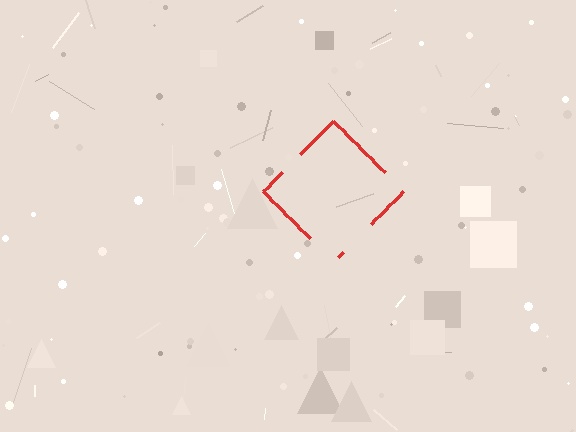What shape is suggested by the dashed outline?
The dashed outline suggests a diamond.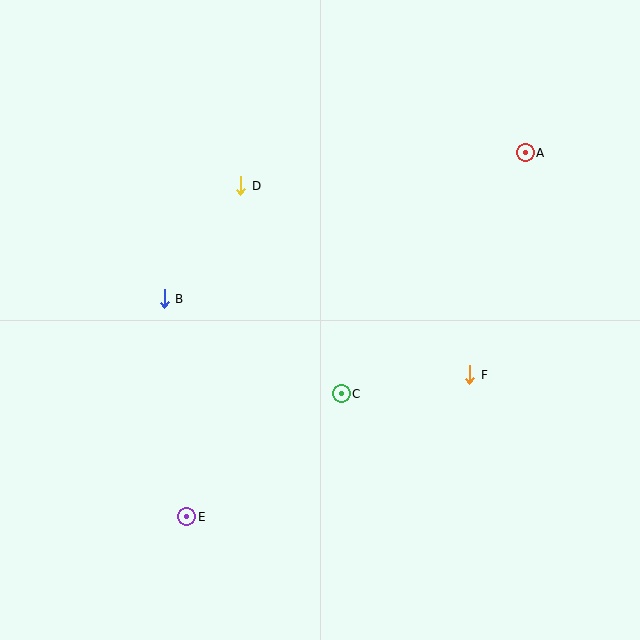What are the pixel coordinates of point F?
Point F is at (470, 375).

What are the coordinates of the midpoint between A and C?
The midpoint between A and C is at (433, 273).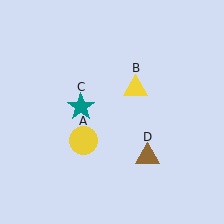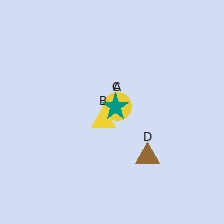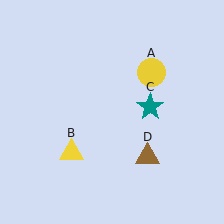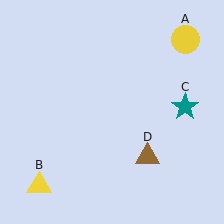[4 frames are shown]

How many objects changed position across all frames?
3 objects changed position: yellow circle (object A), yellow triangle (object B), teal star (object C).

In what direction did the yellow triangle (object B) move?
The yellow triangle (object B) moved down and to the left.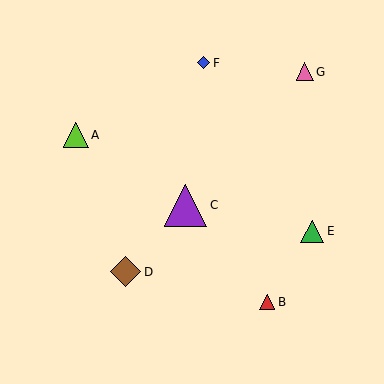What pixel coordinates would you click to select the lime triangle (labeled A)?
Click at (76, 135) to select the lime triangle A.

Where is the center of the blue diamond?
The center of the blue diamond is at (204, 63).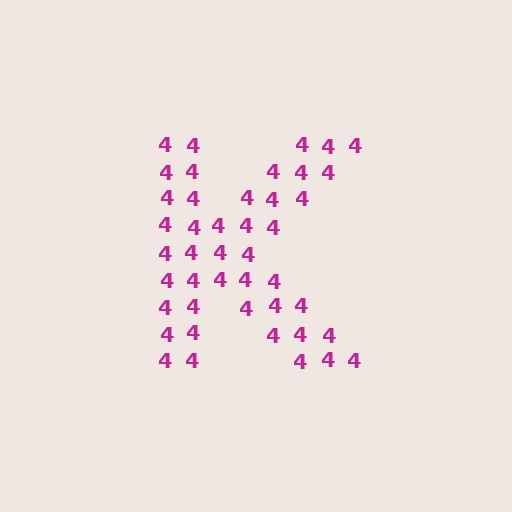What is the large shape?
The large shape is the letter K.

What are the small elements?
The small elements are digit 4's.